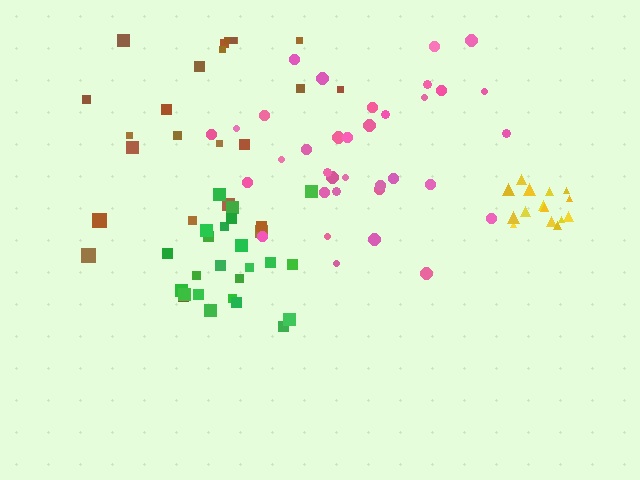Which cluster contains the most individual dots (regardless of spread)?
Pink (35).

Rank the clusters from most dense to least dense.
yellow, green, pink, brown.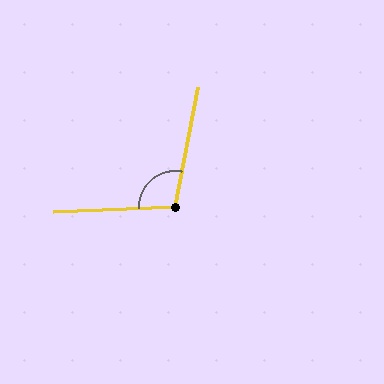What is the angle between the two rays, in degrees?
Approximately 103 degrees.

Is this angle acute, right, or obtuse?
It is obtuse.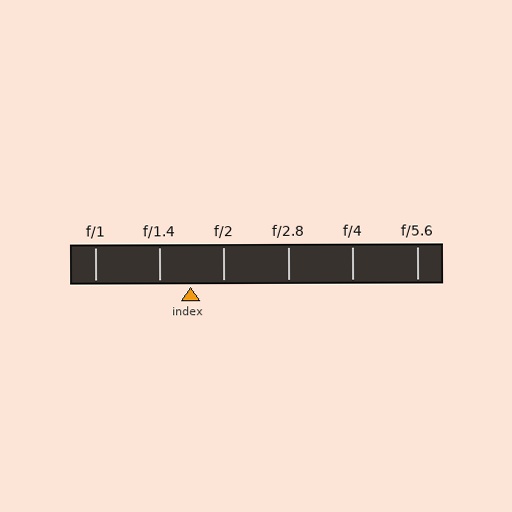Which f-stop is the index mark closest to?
The index mark is closest to f/1.4.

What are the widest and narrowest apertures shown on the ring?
The widest aperture shown is f/1 and the narrowest is f/5.6.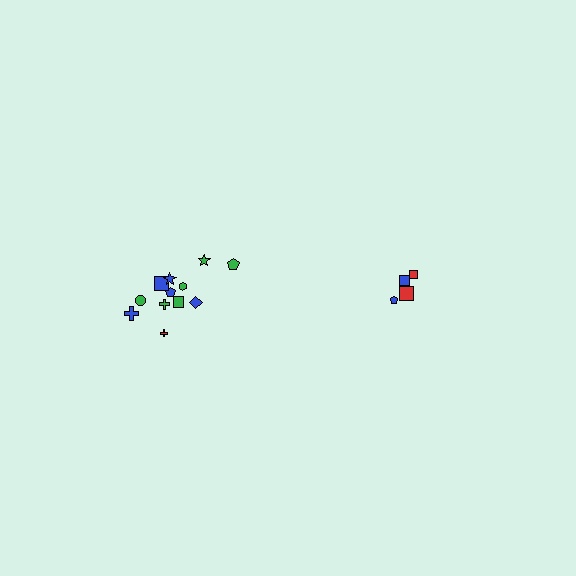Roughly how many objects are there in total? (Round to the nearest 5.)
Roughly 15 objects in total.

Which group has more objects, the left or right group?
The left group.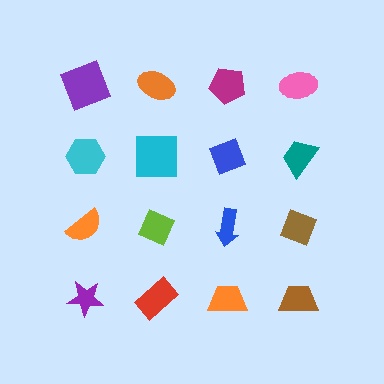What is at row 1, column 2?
An orange ellipse.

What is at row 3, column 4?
A brown diamond.